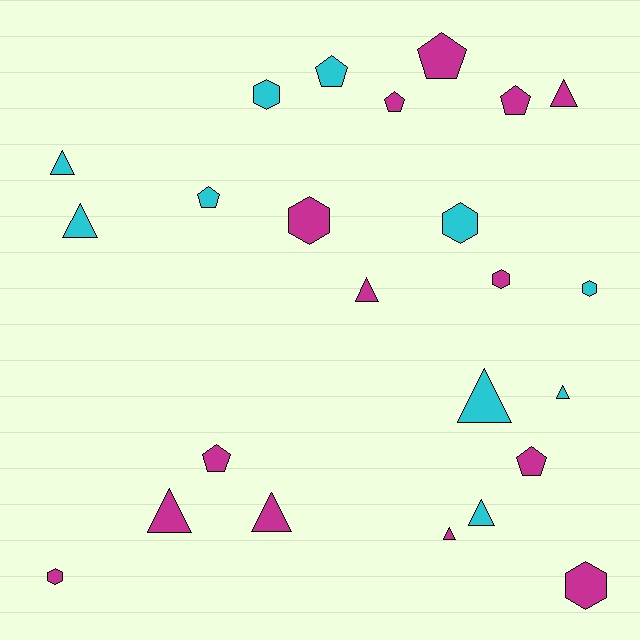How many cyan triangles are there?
There are 5 cyan triangles.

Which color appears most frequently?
Magenta, with 14 objects.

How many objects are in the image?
There are 24 objects.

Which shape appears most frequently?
Triangle, with 10 objects.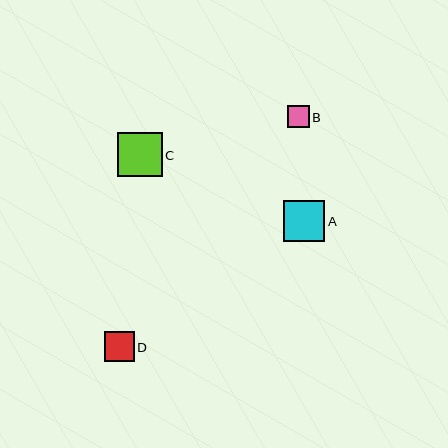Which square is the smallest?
Square B is the smallest with a size of approximately 22 pixels.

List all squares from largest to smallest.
From largest to smallest: C, A, D, B.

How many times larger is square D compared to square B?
Square D is approximately 1.4 times the size of square B.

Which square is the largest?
Square C is the largest with a size of approximately 45 pixels.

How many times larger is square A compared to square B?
Square A is approximately 1.9 times the size of square B.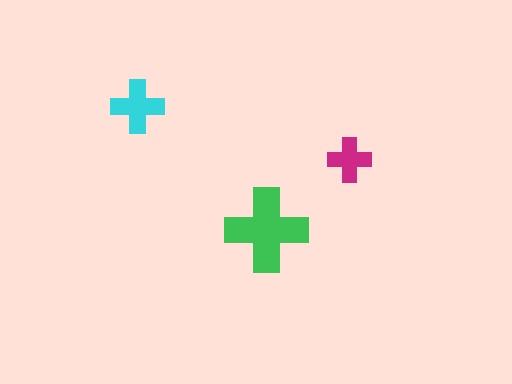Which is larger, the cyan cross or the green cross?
The green one.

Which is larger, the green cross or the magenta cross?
The green one.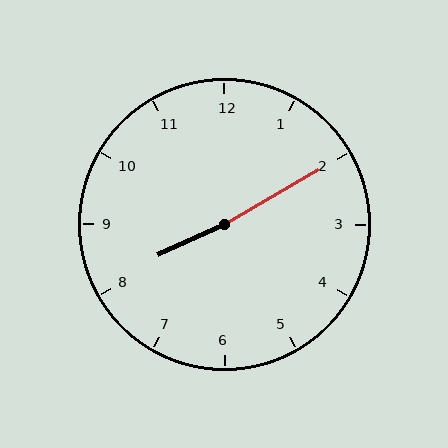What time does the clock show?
8:10.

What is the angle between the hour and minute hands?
Approximately 175 degrees.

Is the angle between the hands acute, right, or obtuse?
It is obtuse.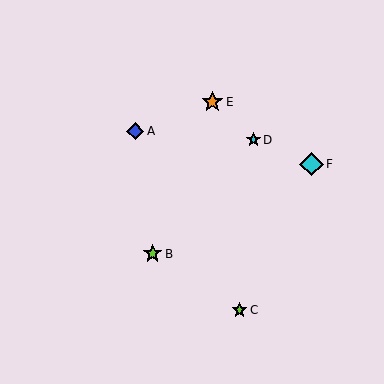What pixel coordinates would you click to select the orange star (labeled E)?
Click at (212, 102) to select the orange star E.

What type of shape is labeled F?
Shape F is a cyan diamond.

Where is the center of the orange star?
The center of the orange star is at (212, 102).